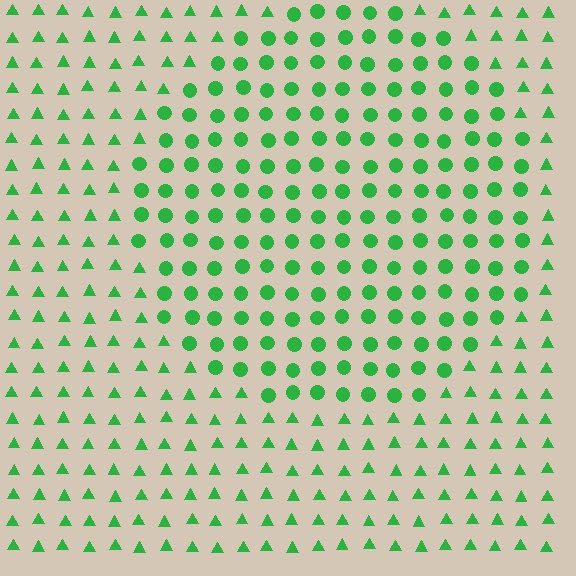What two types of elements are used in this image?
The image uses circles inside the circle region and triangles outside it.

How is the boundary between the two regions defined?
The boundary is defined by a change in element shape: circles inside vs. triangles outside. All elements share the same color and spacing.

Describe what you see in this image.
The image is filled with small green elements arranged in a uniform grid. A circle-shaped region contains circles, while the surrounding area contains triangles. The boundary is defined purely by the change in element shape.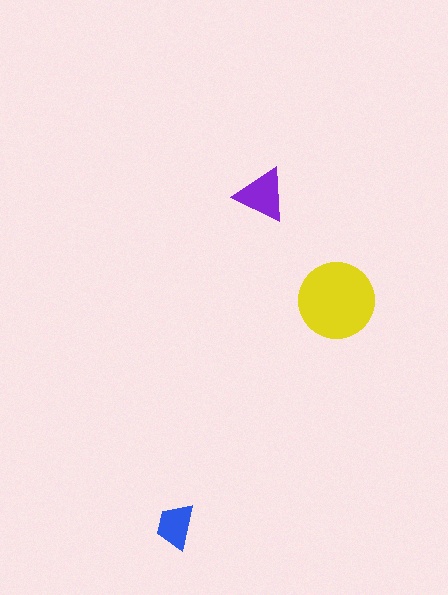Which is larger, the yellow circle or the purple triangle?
The yellow circle.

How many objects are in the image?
There are 3 objects in the image.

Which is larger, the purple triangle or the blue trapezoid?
The purple triangle.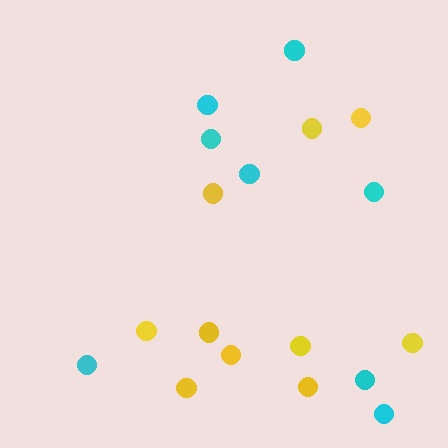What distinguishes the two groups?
There are 2 groups: one group of yellow circles (10) and one group of cyan circles (8).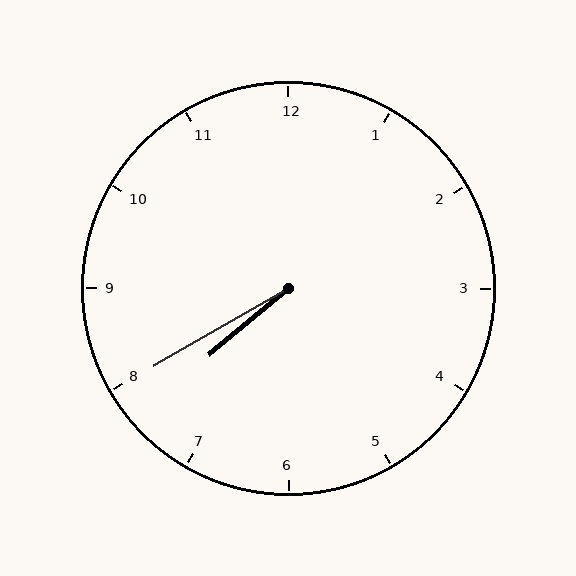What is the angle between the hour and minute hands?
Approximately 10 degrees.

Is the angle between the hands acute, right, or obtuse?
It is acute.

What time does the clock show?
7:40.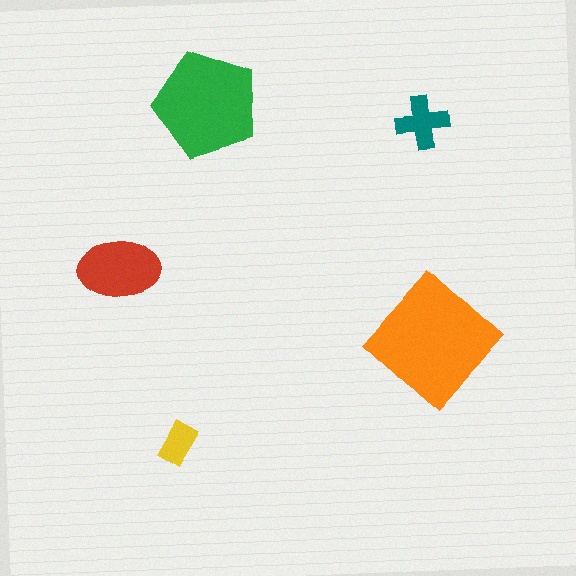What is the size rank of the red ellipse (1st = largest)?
3rd.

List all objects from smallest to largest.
The yellow rectangle, the teal cross, the red ellipse, the green pentagon, the orange diamond.